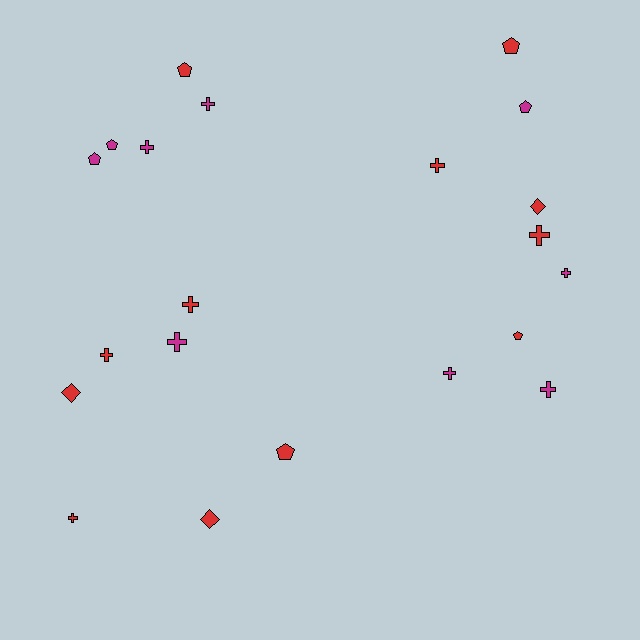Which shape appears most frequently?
Cross, with 11 objects.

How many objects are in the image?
There are 21 objects.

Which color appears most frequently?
Red, with 12 objects.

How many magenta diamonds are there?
There are no magenta diamonds.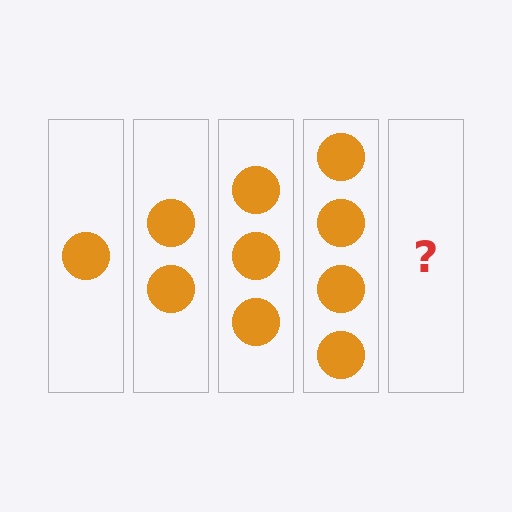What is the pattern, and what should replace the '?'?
The pattern is that each step adds one more circle. The '?' should be 5 circles.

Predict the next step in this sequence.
The next step is 5 circles.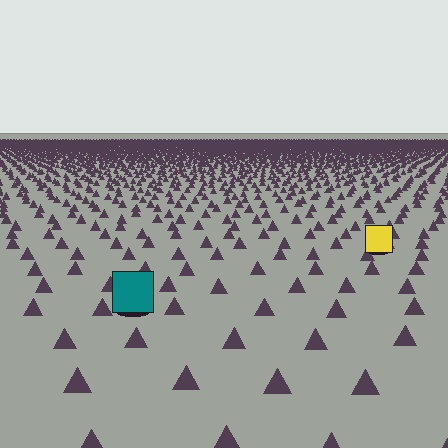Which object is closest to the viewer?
The teal square is closest. The texture marks near it are larger and more spread out.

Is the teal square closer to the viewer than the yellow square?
Yes. The teal square is closer — you can tell from the texture gradient: the ground texture is coarser near it.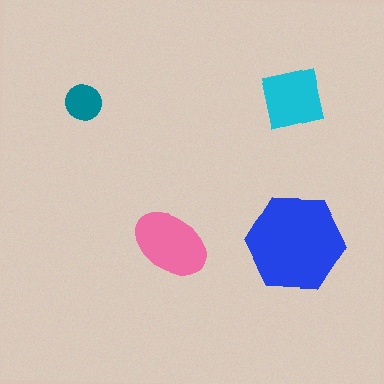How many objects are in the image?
There are 4 objects in the image.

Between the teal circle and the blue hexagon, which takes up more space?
The blue hexagon.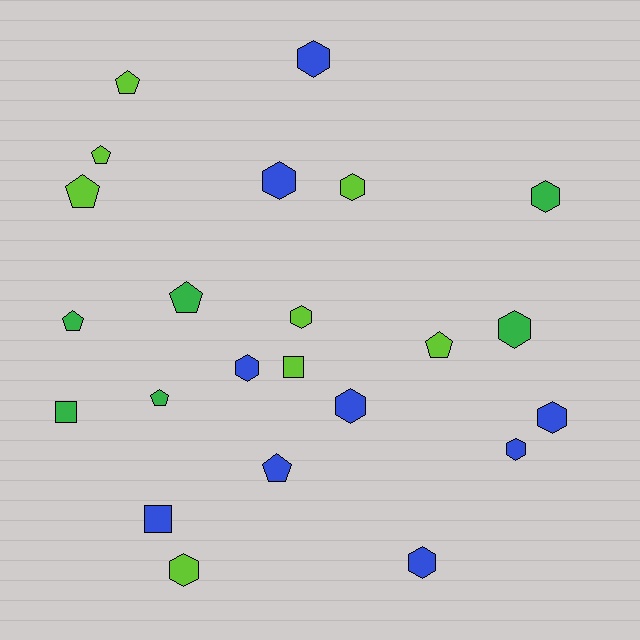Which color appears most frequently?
Blue, with 9 objects.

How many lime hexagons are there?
There are 3 lime hexagons.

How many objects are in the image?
There are 23 objects.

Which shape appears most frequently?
Hexagon, with 12 objects.